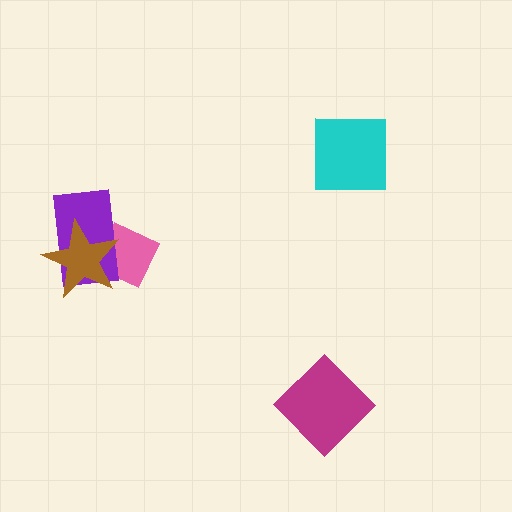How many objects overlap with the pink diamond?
2 objects overlap with the pink diamond.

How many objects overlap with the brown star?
2 objects overlap with the brown star.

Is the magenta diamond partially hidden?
No, no other shape covers it.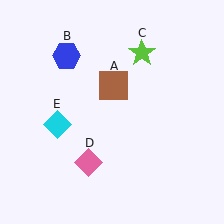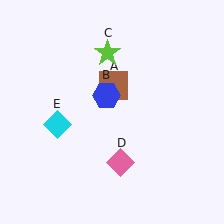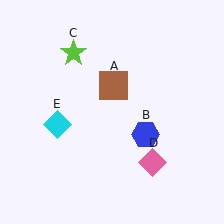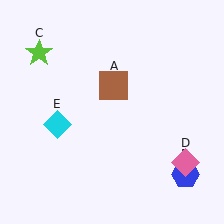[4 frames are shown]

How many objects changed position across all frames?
3 objects changed position: blue hexagon (object B), lime star (object C), pink diamond (object D).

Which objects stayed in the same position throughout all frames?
Brown square (object A) and cyan diamond (object E) remained stationary.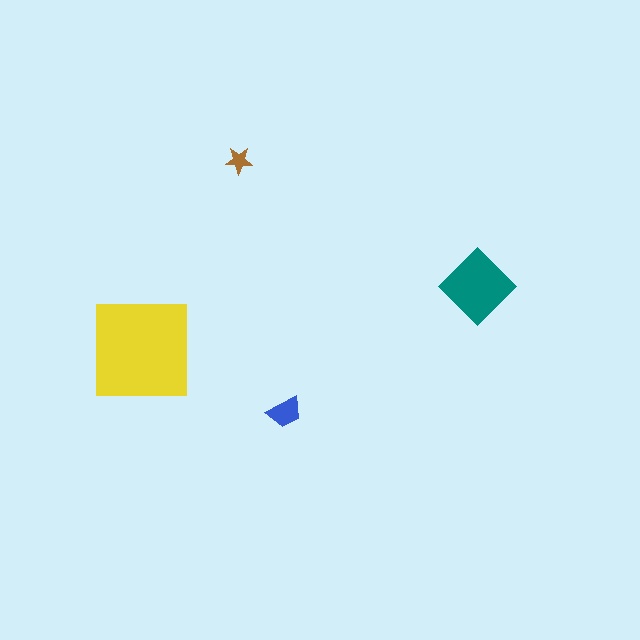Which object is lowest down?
The blue trapezoid is bottommost.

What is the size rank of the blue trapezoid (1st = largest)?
3rd.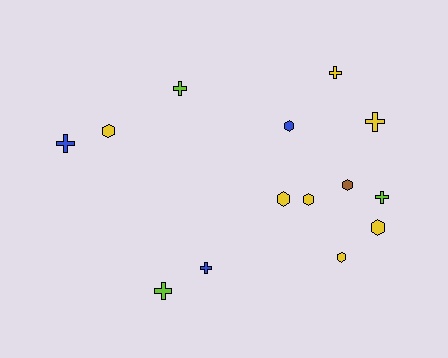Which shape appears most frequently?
Hexagon, with 7 objects.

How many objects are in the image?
There are 14 objects.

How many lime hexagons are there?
There are no lime hexagons.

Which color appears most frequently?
Yellow, with 7 objects.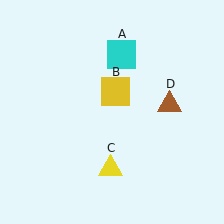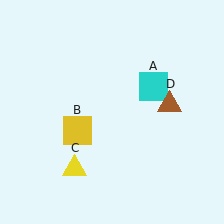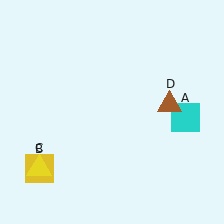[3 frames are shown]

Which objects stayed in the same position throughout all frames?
Brown triangle (object D) remained stationary.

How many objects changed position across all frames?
3 objects changed position: cyan square (object A), yellow square (object B), yellow triangle (object C).